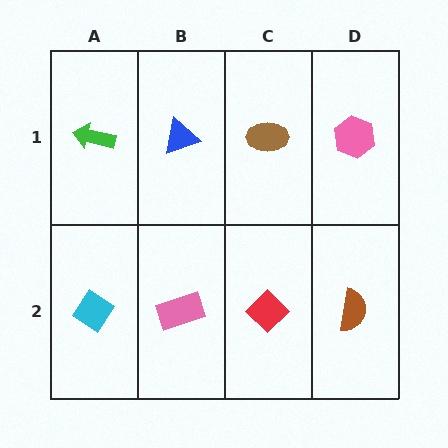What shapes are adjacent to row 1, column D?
A brown semicircle (row 2, column D), a brown ellipse (row 1, column C).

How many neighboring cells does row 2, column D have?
2.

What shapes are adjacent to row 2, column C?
A brown ellipse (row 1, column C), a pink rectangle (row 2, column B), a brown semicircle (row 2, column D).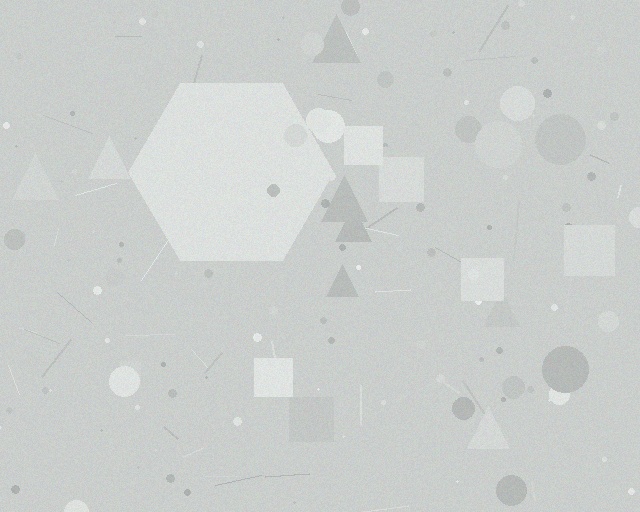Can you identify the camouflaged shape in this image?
The camouflaged shape is a hexagon.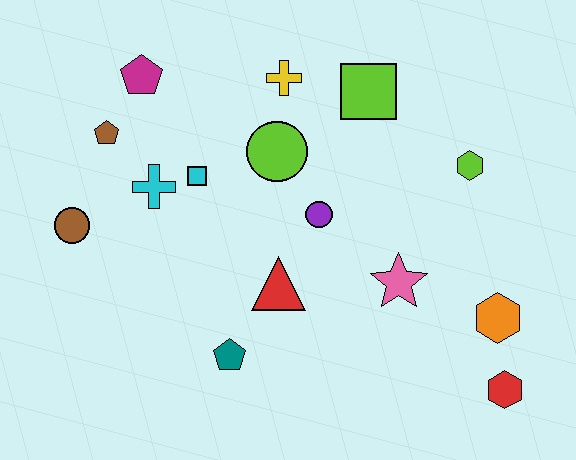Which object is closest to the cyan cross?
The cyan square is closest to the cyan cross.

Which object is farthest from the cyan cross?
The red hexagon is farthest from the cyan cross.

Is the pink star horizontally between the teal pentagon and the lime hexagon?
Yes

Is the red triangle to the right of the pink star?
No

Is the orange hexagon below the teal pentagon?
No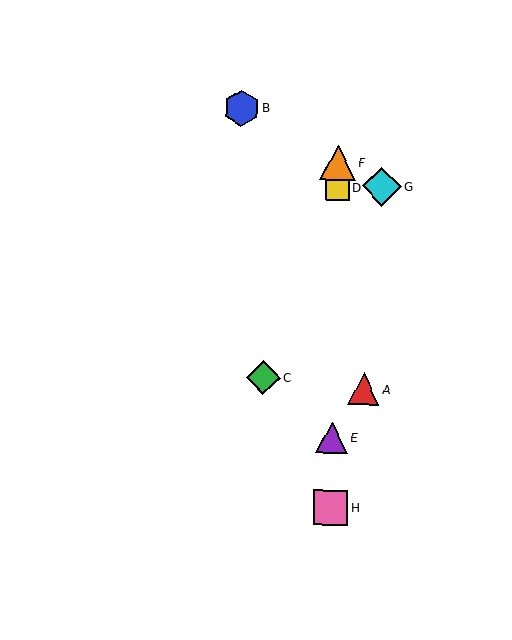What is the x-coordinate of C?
Object C is at x≈263.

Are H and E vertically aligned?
Yes, both are at x≈330.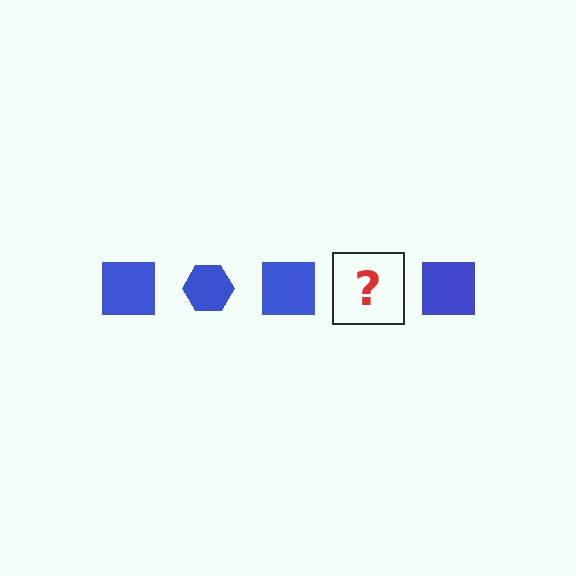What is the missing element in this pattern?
The missing element is a blue hexagon.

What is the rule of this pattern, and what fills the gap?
The rule is that the pattern cycles through square, hexagon shapes in blue. The gap should be filled with a blue hexagon.